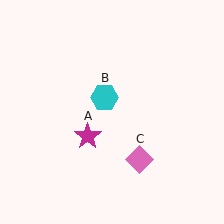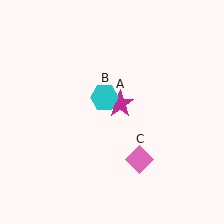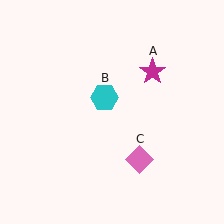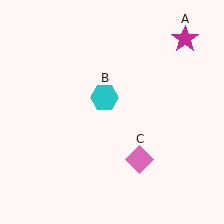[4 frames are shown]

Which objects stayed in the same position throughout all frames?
Cyan hexagon (object B) and pink diamond (object C) remained stationary.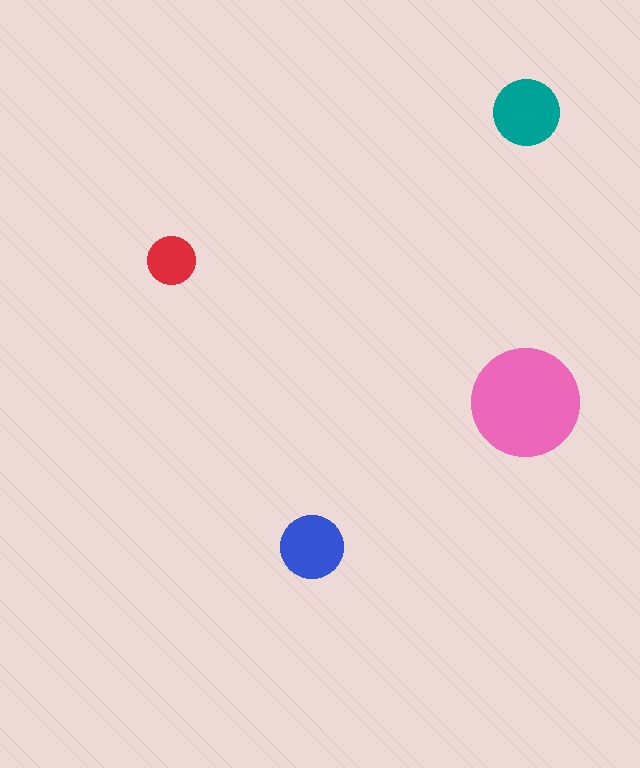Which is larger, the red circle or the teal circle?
The teal one.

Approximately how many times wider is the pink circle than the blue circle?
About 1.5 times wider.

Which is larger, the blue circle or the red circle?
The blue one.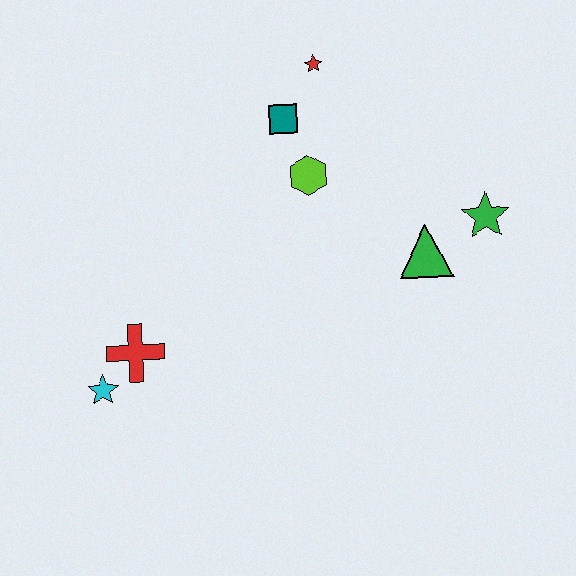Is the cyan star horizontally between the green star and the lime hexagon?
No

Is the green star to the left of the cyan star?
No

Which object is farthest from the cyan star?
The green star is farthest from the cyan star.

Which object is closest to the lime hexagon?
The teal square is closest to the lime hexagon.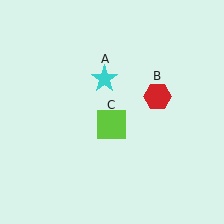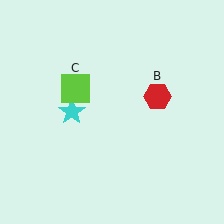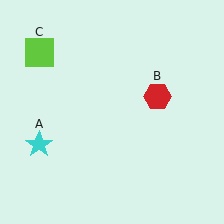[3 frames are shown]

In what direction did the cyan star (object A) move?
The cyan star (object A) moved down and to the left.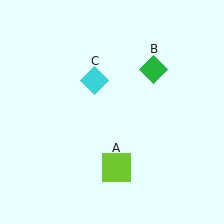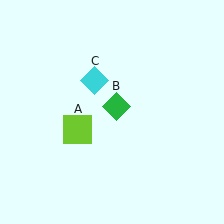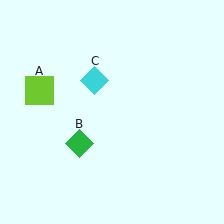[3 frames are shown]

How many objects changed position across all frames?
2 objects changed position: lime square (object A), green diamond (object B).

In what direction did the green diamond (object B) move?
The green diamond (object B) moved down and to the left.